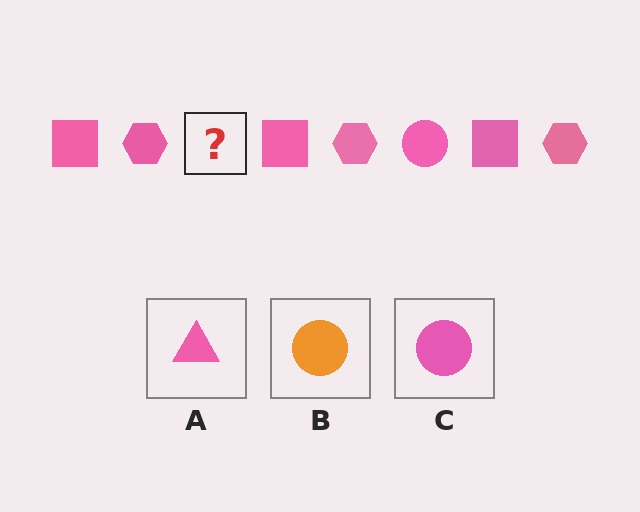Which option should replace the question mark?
Option C.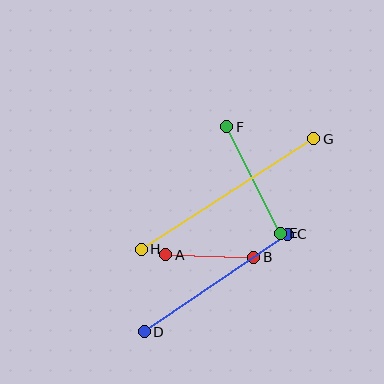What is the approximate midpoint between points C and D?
The midpoint is at approximately (216, 283) pixels.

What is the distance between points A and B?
The distance is approximately 88 pixels.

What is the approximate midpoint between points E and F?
The midpoint is at approximately (253, 180) pixels.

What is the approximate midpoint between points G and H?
The midpoint is at approximately (227, 194) pixels.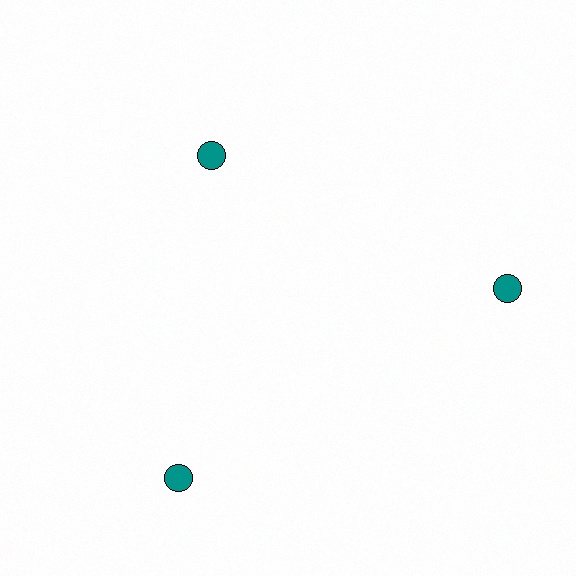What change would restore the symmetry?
The symmetry would be restored by moving it outward, back onto the ring so that all 3 circles sit at equal angles and equal distance from the center.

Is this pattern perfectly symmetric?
No. The 3 teal circles are arranged in a ring, but one element near the 11 o'clock position is pulled inward toward the center, breaking the 3-fold rotational symmetry.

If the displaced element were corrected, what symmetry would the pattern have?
It would have 3-fold rotational symmetry — the pattern would map onto itself every 120 degrees.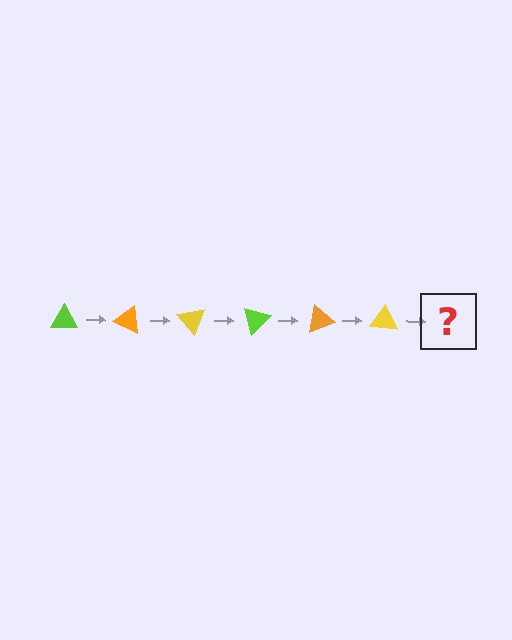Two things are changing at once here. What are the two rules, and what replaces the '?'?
The two rules are that it rotates 25 degrees each step and the color cycles through lime, orange, and yellow. The '?' should be a lime triangle, rotated 150 degrees from the start.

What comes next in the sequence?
The next element should be a lime triangle, rotated 150 degrees from the start.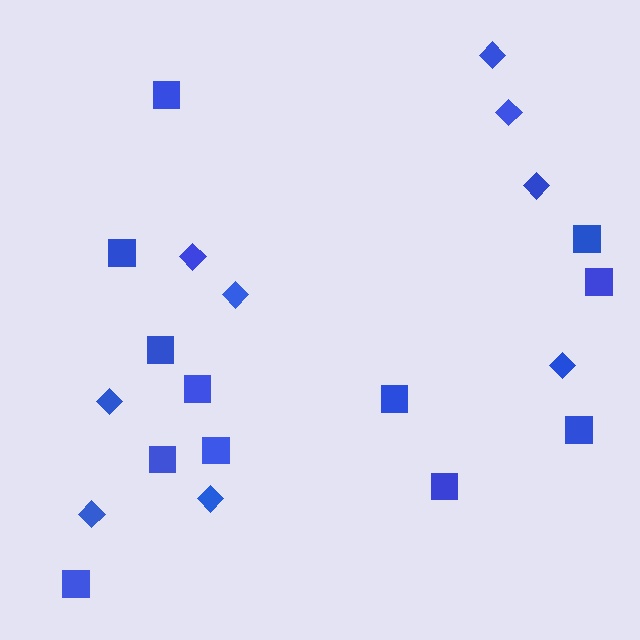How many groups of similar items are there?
There are 2 groups: one group of squares (12) and one group of diamonds (9).